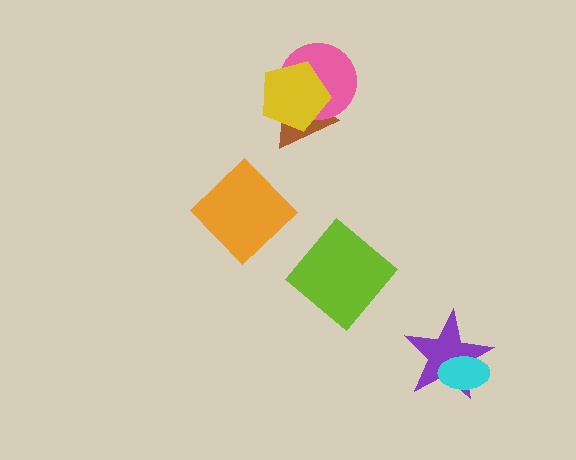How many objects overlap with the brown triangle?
2 objects overlap with the brown triangle.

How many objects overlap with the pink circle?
2 objects overlap with the pink circle.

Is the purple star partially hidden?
Yes, it is partially covered by another shape.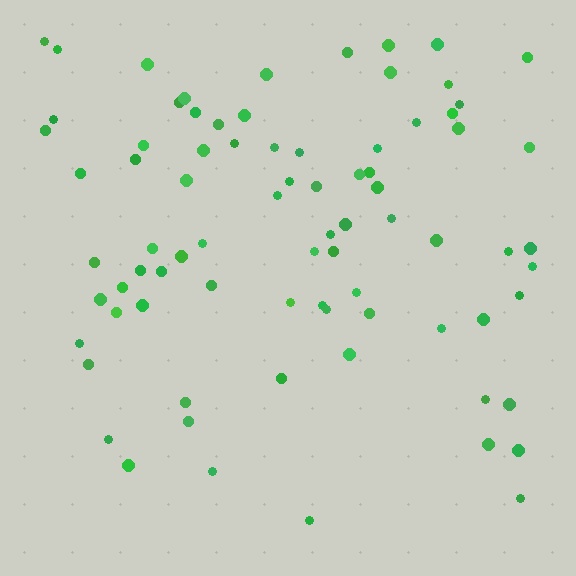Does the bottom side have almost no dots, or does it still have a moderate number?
Still a moderate number, just noticeably fewer than the top.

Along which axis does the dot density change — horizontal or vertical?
Vertical.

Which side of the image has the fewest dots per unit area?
The bottom.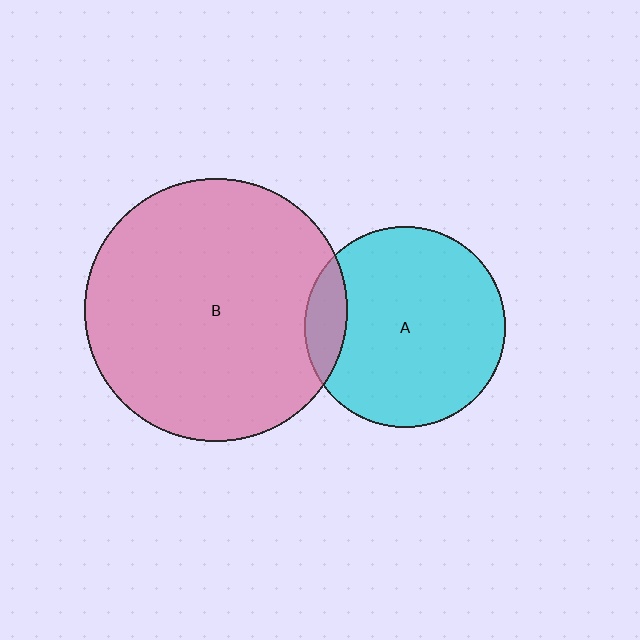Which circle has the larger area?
Circle B (pink).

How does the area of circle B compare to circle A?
Approximately 1.7 times.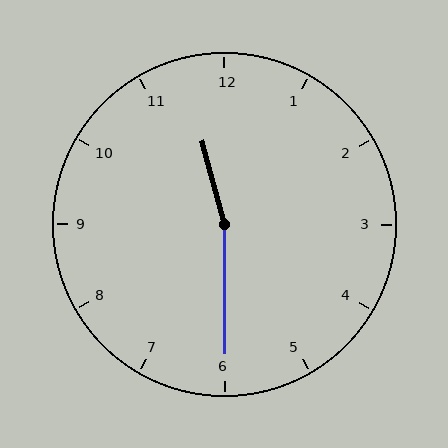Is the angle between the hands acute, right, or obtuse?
It is obtuse.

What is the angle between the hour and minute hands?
Approximately 165 degrees.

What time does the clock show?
11:30.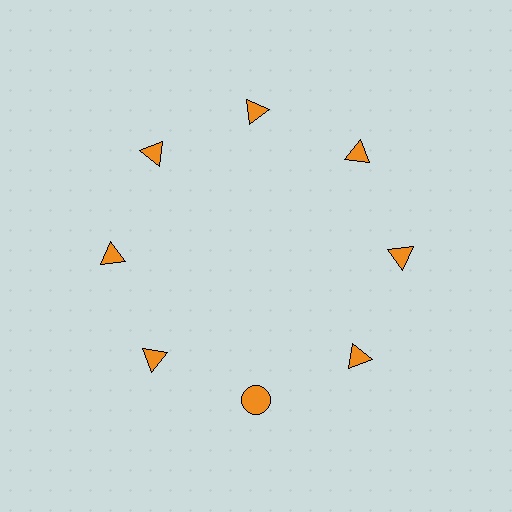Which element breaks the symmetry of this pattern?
The orange circle at roughly the 6 o'clock position breaks the symmetry. All other shapes are orange triangles.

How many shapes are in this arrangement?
There are 8 shapes arranged in a ring pattern.